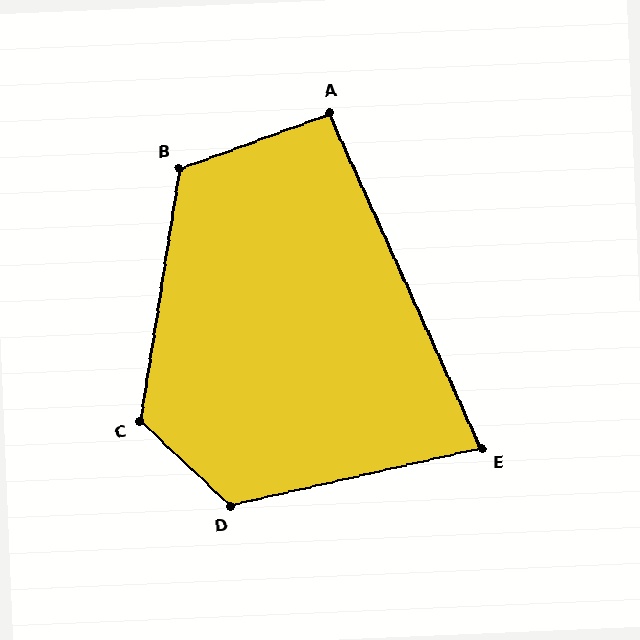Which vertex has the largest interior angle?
C, at approximately 124 degrees.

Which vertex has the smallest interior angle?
E, at approximately 78 degrees.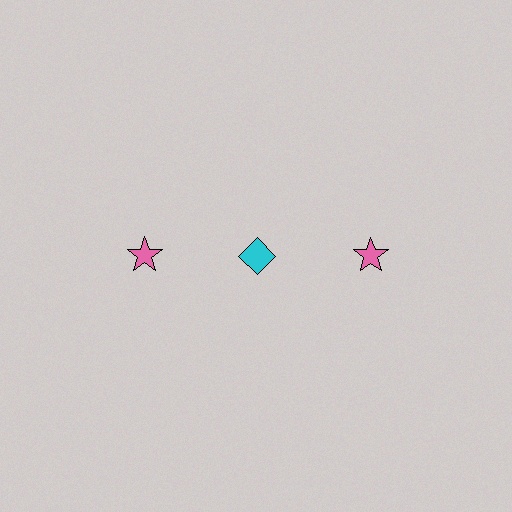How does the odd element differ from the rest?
It differs in both color (cyan instead of pink) and shape (diamond instead of star).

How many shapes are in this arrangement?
There are 3 shapes arranged in a grid pattern.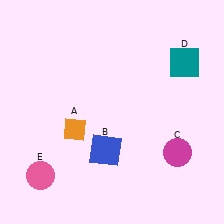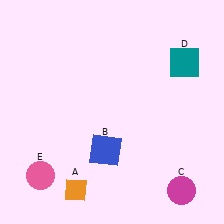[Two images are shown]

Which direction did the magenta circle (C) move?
The magenta circle (C) moved down.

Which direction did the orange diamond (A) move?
The orange diamond (A) moved down.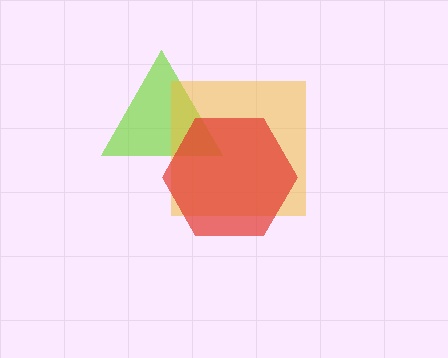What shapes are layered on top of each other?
The layered shapes are: a lime triangle, a yellow square, a red hexagon.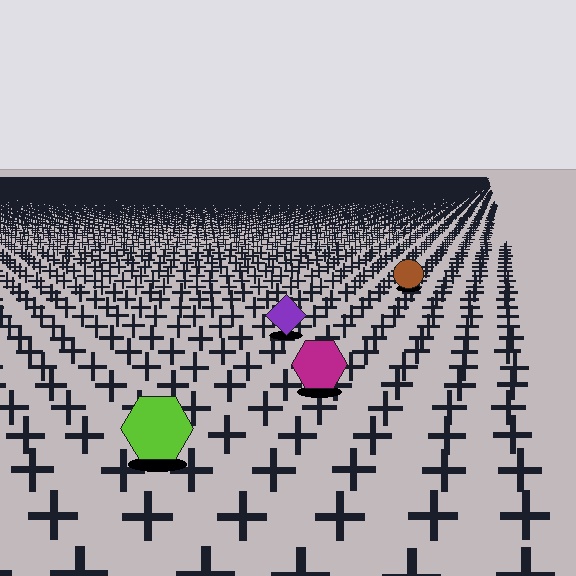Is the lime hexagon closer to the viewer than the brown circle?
Yes. The lime hexagon is closer — you can tell from the texture gradient: the ground texture is coarser near it.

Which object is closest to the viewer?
The lime hexagon is closest. The texture marks near it are larger and more spread out.